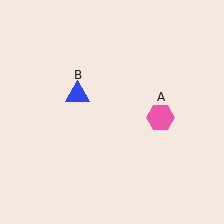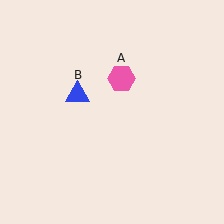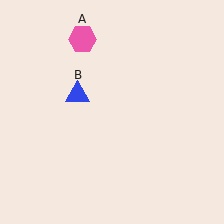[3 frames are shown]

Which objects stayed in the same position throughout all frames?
Blue triangle (object B) remained stationary.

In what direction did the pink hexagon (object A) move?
The pink hexagon (object A) moved up and to the left.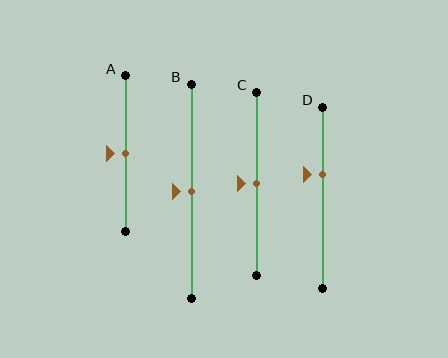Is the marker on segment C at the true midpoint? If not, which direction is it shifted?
Yes, the marker on segment C is at the true midpoint.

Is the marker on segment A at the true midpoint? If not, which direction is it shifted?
Yes, the marker on segment A is at the true midpoint.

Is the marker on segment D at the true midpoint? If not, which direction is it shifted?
No, the marker on segment D is shifted upward by about 13% of the segment length.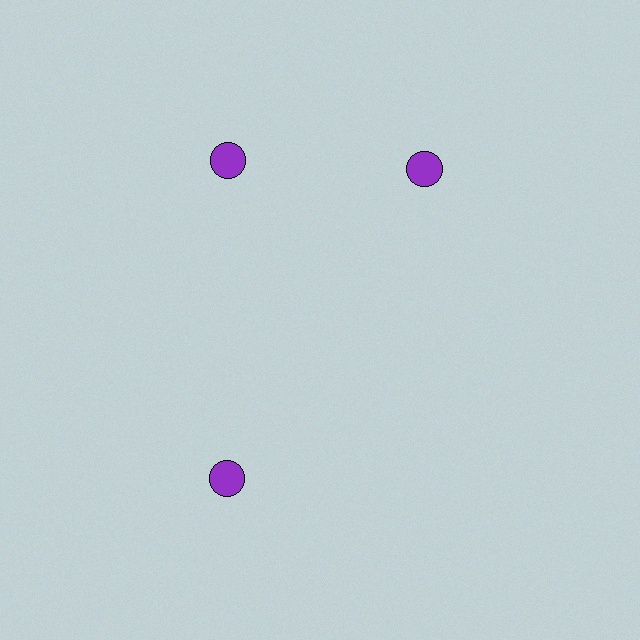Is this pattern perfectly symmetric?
No. The 3 purple circles are arranged in a ring, but one element near the 3 o'clock position is rotated out of alignment along the ring, breaking the 3-fold rotational symmetry.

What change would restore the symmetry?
The symmetry would be restored by rotating it back into even spacing with its neighbors so that all 3 circles sit at equal angles and equal distance from the center.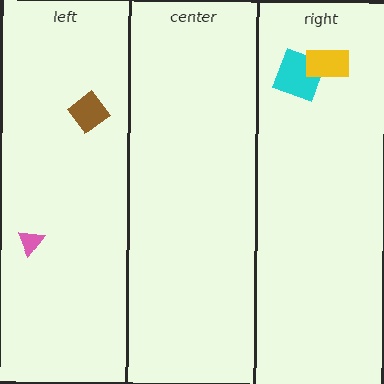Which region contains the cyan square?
The right region.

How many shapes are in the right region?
3.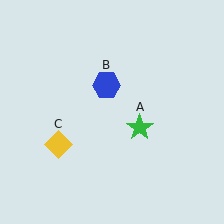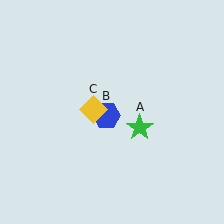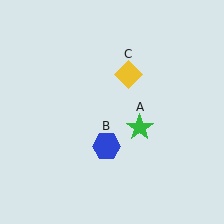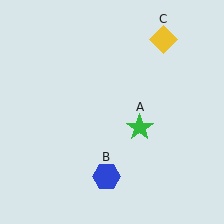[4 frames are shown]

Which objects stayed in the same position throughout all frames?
Green star (object A) remained stationary.